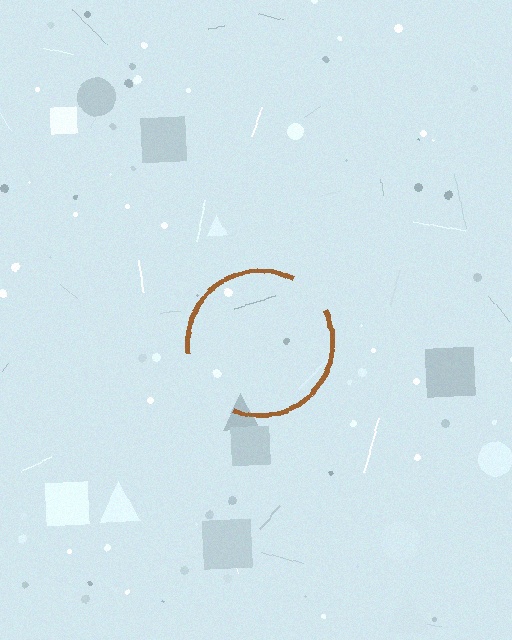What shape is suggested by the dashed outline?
The dashed outline suggests a circle.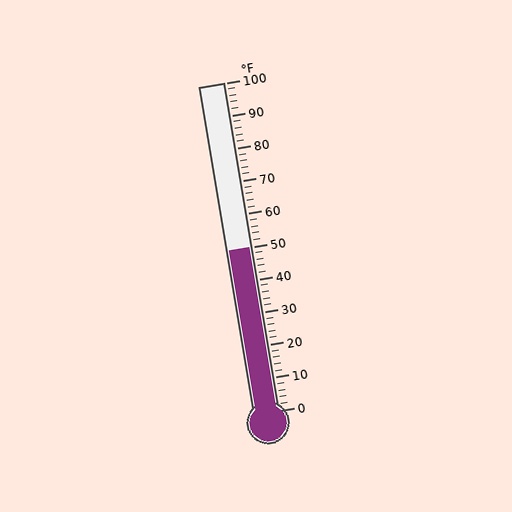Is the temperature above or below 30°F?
The temperature is above 30°F.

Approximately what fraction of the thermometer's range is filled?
The thermometer is filled to approximately 50% of its range.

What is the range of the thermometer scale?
The thermometer scale ranges from 0°F to 100°F.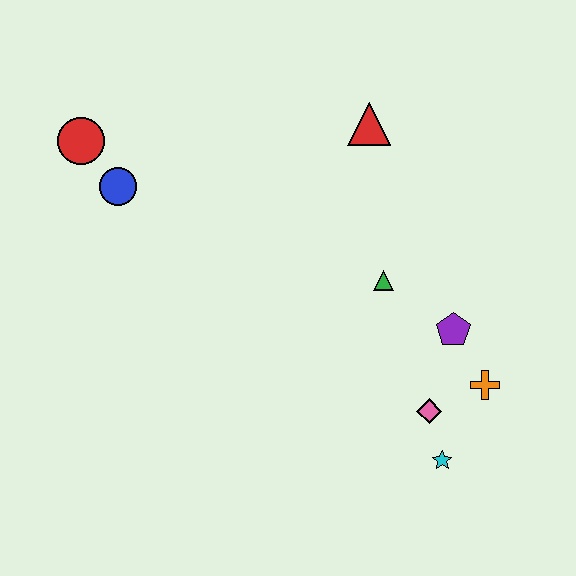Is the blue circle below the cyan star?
No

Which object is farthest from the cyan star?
The red circle is farthest from the cyan star.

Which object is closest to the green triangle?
The purple pentagon is closest to the green triangle.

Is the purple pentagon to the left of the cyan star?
No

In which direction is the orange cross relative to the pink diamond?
The orange cross is to the right of the pink diamond.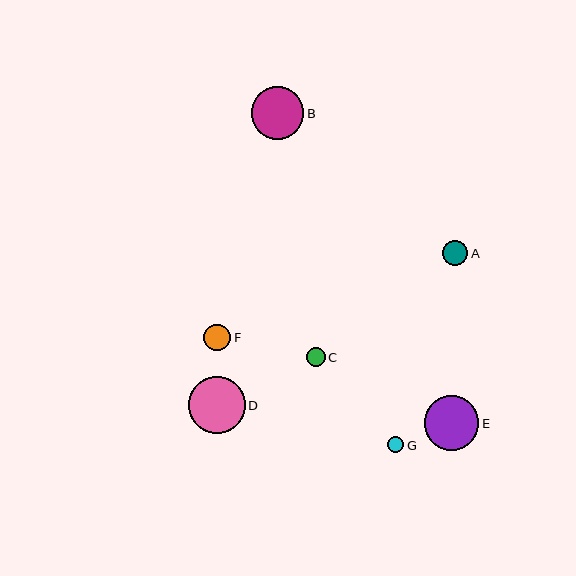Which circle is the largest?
Circle D is the largest with a size of approximately 57 pixels.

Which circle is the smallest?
Circle G is the smallest with a size of approximately 16 pixels.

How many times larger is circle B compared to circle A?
Circle B is approximately 2.1 times the size of circle A.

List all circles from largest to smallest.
From largest to smallest: D, E, B, F, A, C, G.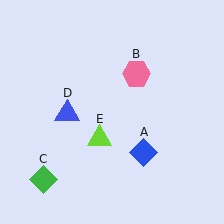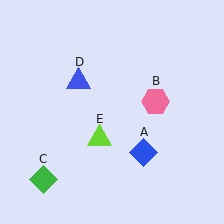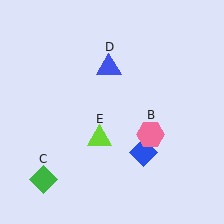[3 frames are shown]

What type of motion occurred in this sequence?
The pink hexagon (object B), blue triangle (object D) rotated clockwise around the center of the scene.